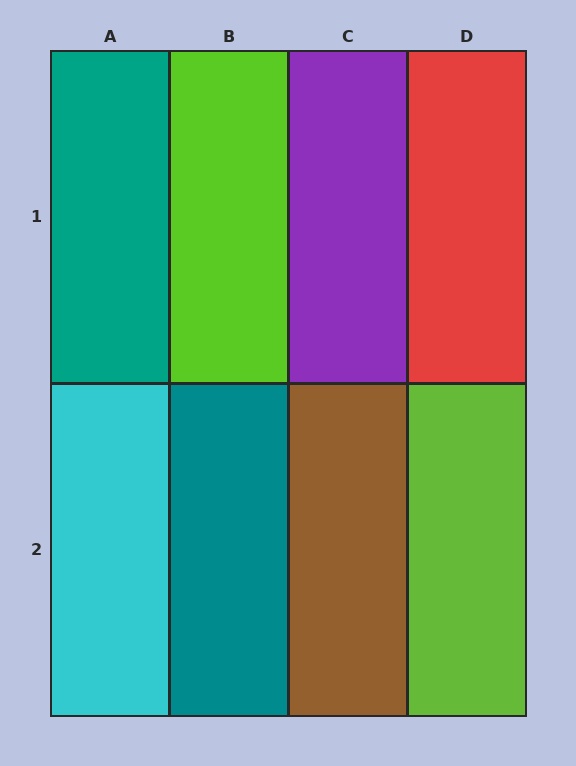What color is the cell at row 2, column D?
Lime.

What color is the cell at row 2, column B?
Teal.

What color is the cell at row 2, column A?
Cyan.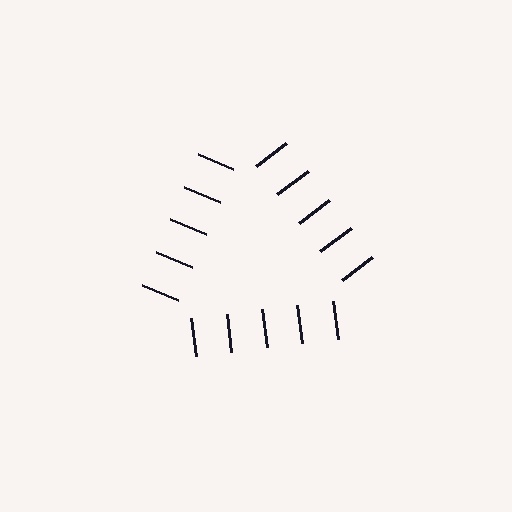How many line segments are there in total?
15 — 5 along each of the 3 edges.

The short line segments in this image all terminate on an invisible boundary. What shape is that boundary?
An illusory triangle — the line segments terminate on its edges but no continuous stroke is drawn.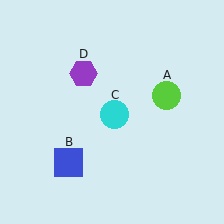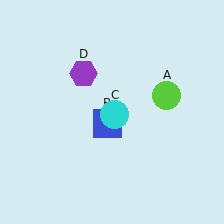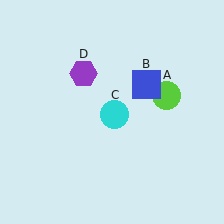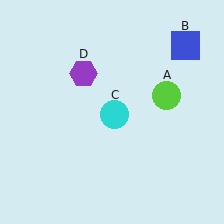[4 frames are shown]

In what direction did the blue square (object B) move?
The blue square (object B) moved up and to the right.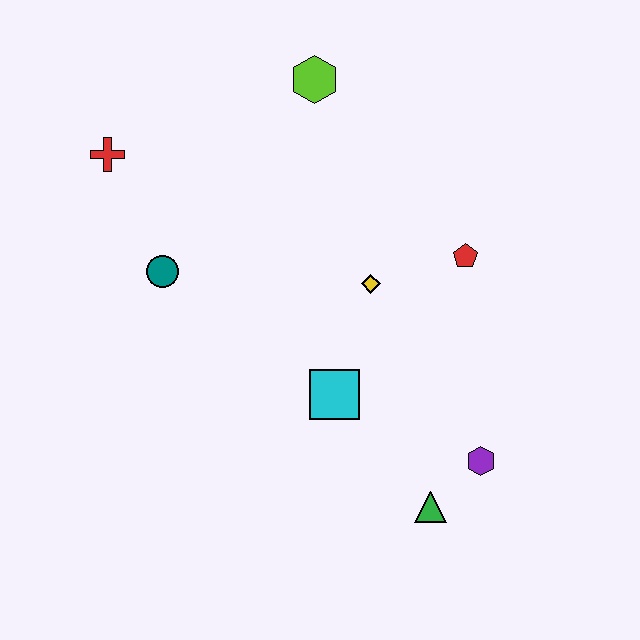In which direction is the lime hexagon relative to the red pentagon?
The lime hexagon is above the red pentagon.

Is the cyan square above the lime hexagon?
No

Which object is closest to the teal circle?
The red cross is closest to the teal circle.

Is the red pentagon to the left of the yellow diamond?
No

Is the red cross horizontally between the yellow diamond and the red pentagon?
No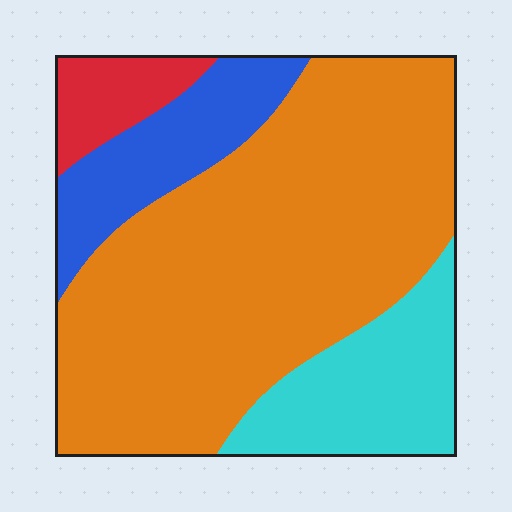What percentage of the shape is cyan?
Cyan takes up about one sixth (1/6) of the shape.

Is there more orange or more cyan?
Orange.